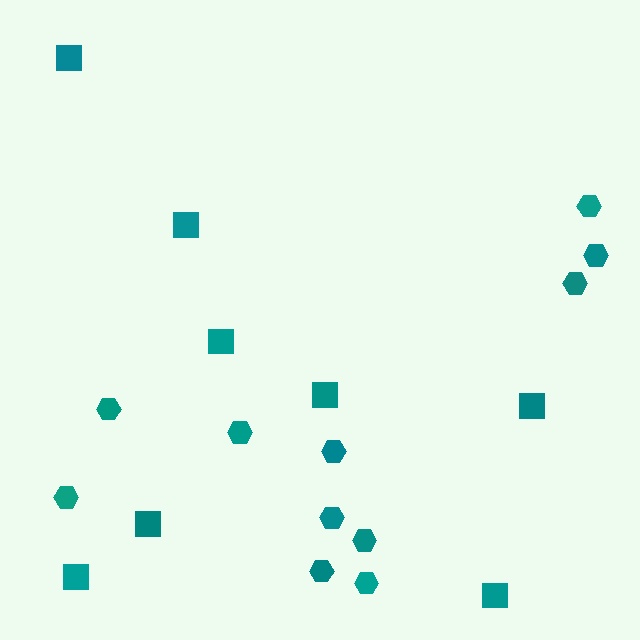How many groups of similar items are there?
There are 2 groups: one group of squares (8) and one group of hexagons (11).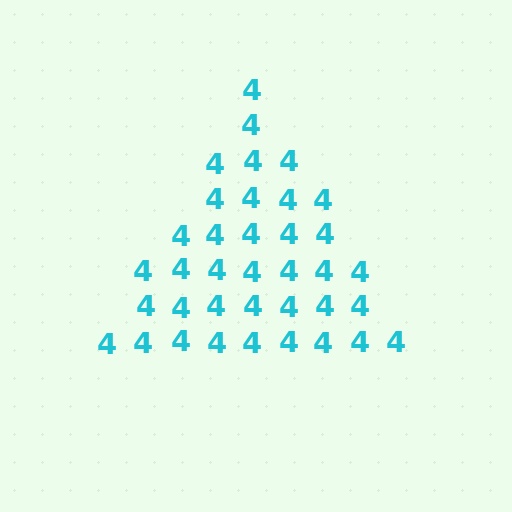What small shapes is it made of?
It is made of small digit 4's.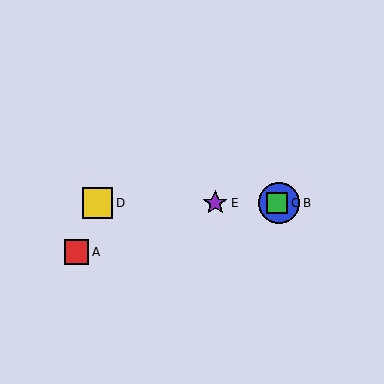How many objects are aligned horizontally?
4 objects (B, C, D, E) are aligned horizontally.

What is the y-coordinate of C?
Object C is at y≈203.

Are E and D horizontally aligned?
Yes, both are at y≈203.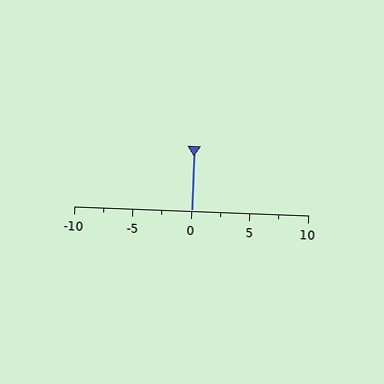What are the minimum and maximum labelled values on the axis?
The axis runs from -10 to 10.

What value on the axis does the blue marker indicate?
The marker indicates approximately 0.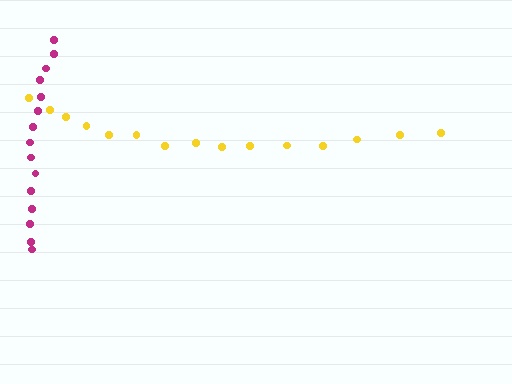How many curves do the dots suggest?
There are 2 distinct paths.